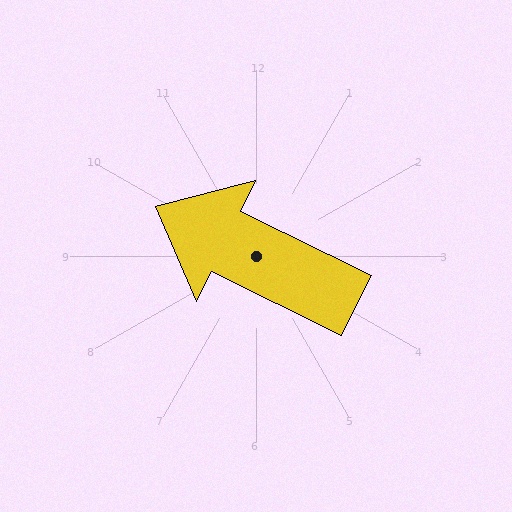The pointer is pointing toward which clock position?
Roughly 10 o'clock.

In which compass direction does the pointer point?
Northwest.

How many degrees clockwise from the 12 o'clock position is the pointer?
Approximately 296 degrees.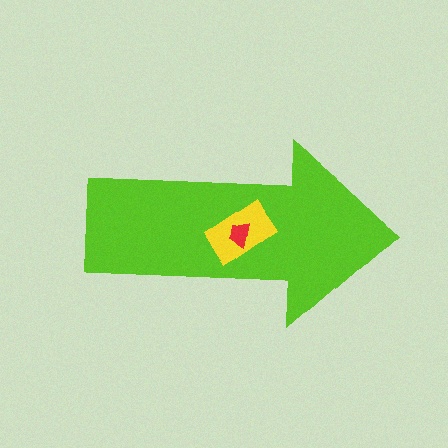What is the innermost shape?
The red trapezoid.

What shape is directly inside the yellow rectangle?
The red trapezoid.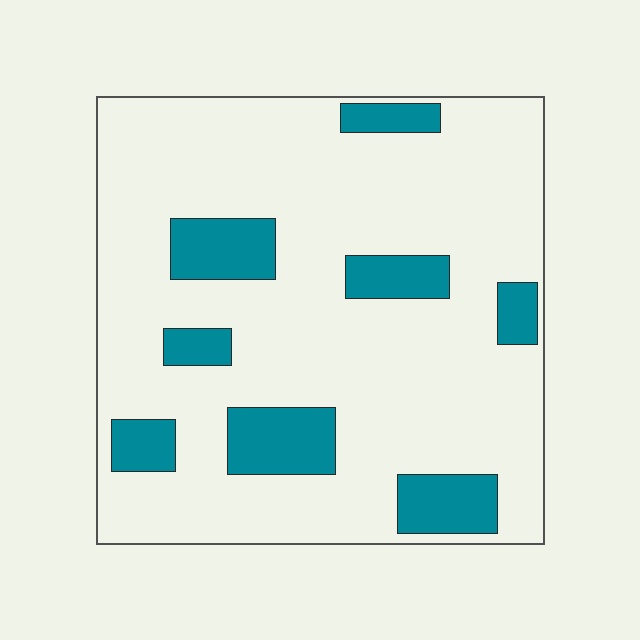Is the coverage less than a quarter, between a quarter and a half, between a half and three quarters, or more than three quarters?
Less than a quarter.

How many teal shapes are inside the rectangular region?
8.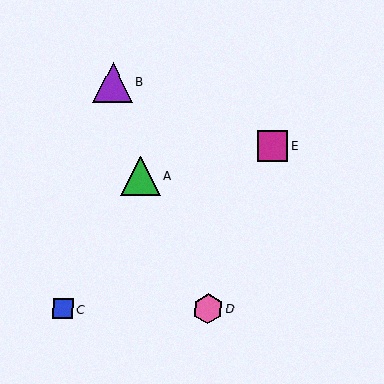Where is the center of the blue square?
The center of the blue square is at (63, 309).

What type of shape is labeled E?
Shape E is a magenta square.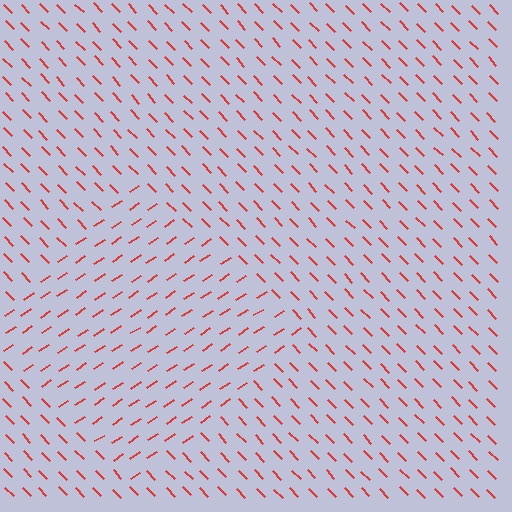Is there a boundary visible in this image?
Yes, there is a texture boundary formed by a change in line orientation.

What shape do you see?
I see a diamond.